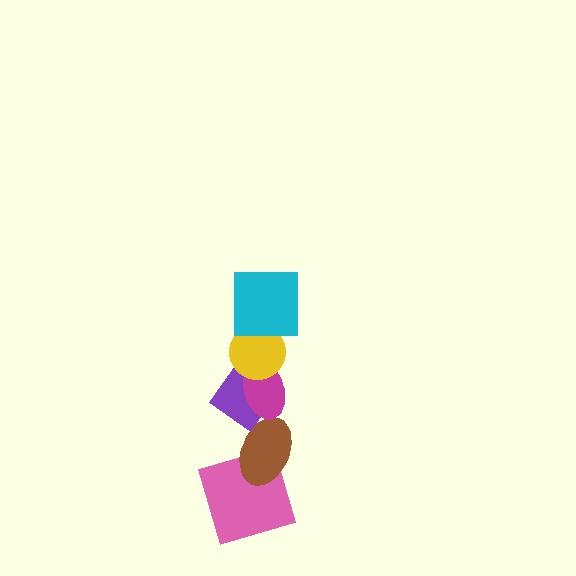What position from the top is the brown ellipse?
The brown ellipse is 5th from the top.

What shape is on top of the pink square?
The brown ellipse is on top of the pink square.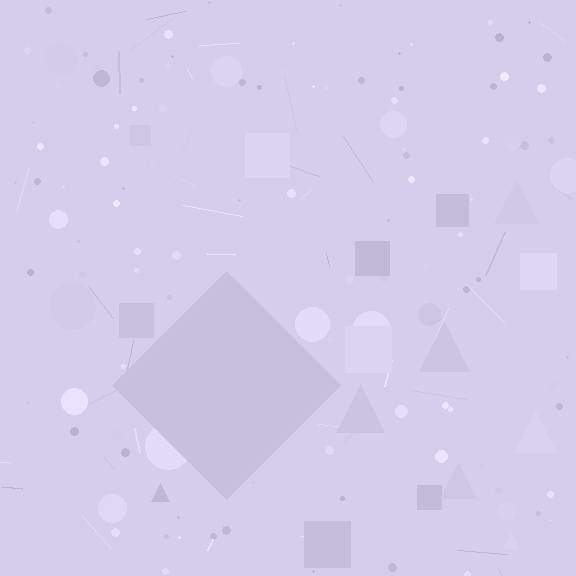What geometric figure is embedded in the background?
A diamond is embedded in the background.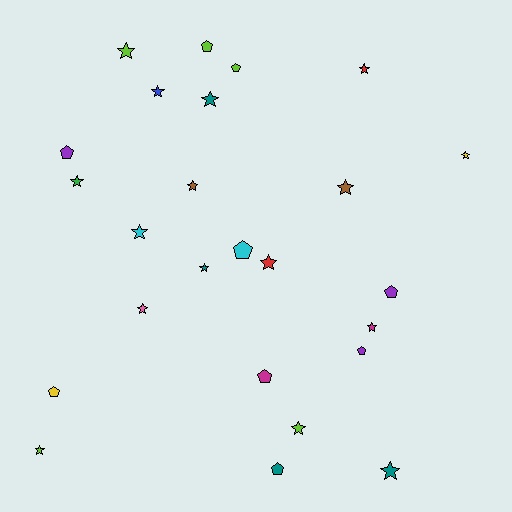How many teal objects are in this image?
There are 4 teal objects.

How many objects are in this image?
There are 25 objects.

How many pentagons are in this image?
There are 9 pentagons.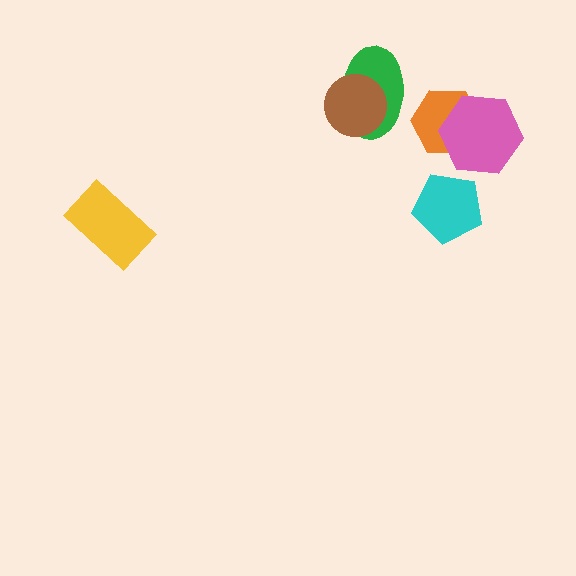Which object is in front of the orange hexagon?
The pink hexagon is in front of the orange hexagon.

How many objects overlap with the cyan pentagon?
0 objects overlap with the cyan pentagon.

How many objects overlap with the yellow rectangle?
0 objects overlap with the yellow rectangle.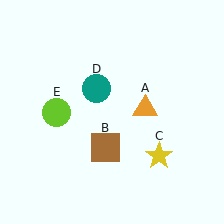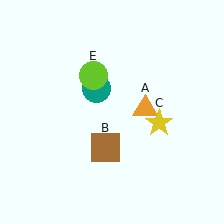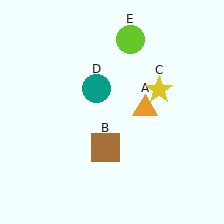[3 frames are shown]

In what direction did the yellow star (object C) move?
The yellow star (object C) moved up.